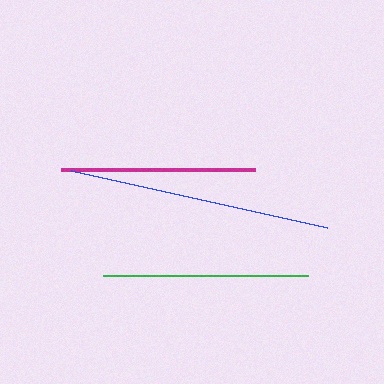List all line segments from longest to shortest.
From longest to shortest: blue, green, magenta.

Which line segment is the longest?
The blue line is the longest at approximately 263 pixels.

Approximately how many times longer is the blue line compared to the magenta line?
The blue line is approximately 1.4 times the length of the magenta line.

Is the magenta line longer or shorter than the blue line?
The blue line is longer than the magenta line.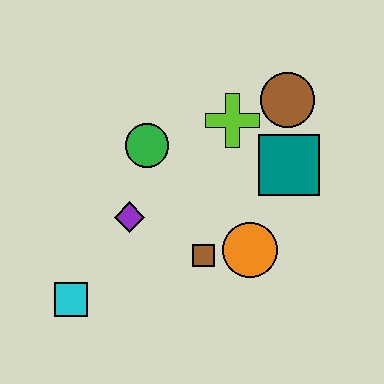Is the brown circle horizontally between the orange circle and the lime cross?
No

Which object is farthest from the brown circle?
The cyan square is farthest from the brown circle.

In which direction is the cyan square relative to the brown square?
The cyan square is to the left of the brown square.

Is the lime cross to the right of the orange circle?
No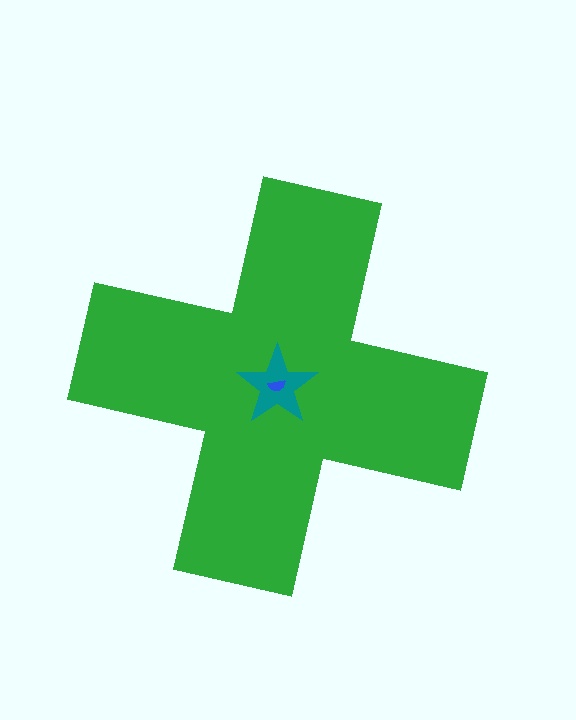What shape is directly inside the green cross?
The teal star.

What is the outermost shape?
The green cross.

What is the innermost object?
The blue semicircle.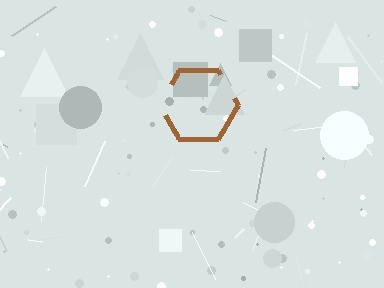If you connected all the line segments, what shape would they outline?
They would outline a hexagon.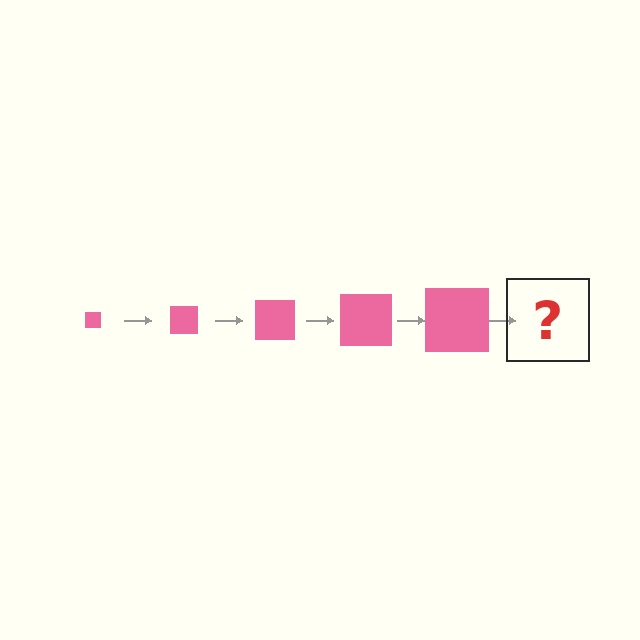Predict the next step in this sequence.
The next step is a pink square, larger than the previous one.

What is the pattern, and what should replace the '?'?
The pattern is that the square gets progressively larger each step. The '?' should be a pink square, larger than the previous one.